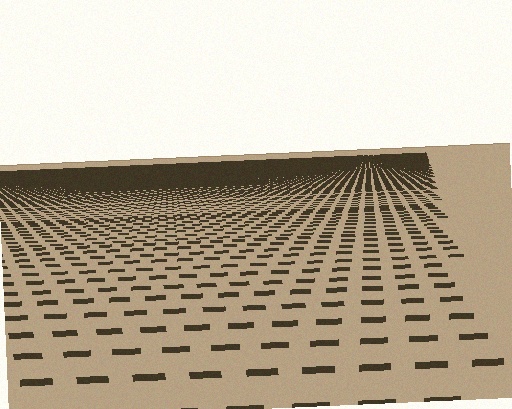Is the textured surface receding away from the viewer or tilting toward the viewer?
The surface is receding away from the viewer. Texture elements get smaller and denser toward the top.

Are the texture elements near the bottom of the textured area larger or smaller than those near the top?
Larger. Near the bottom, elements are closer to the viewer and appear at a bigger on-screen size.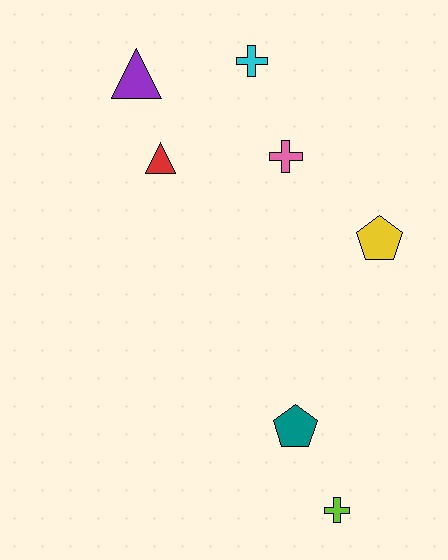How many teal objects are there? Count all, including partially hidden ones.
There is 1 teal object.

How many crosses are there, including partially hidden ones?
There are 3 crosses.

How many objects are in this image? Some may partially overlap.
There are 7 objects.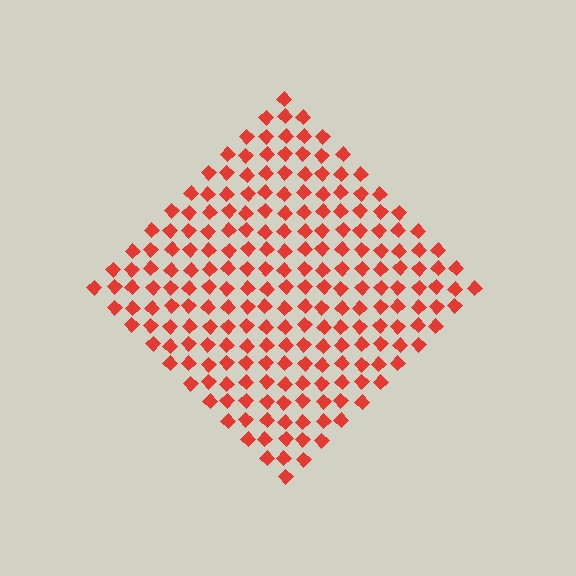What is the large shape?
The large shape is a diamond.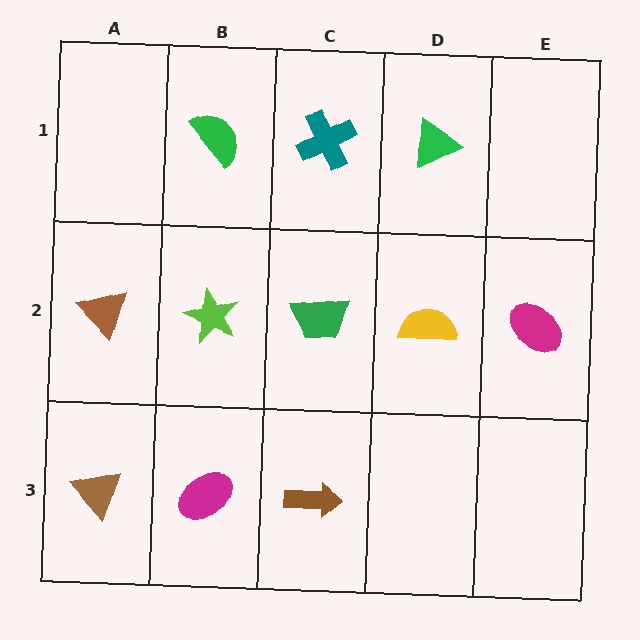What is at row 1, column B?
A green semicircle.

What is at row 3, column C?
A brown arrow.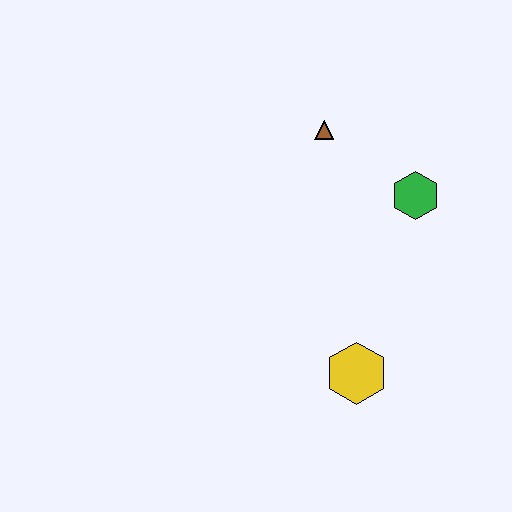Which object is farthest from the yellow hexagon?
The brown triangle is farthest from the yellow hexagon.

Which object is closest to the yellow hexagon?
The green hexagon is closest to the yellow hexagon.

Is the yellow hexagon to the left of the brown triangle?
No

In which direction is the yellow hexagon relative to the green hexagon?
The yellow hexagon is below the green hexagon.